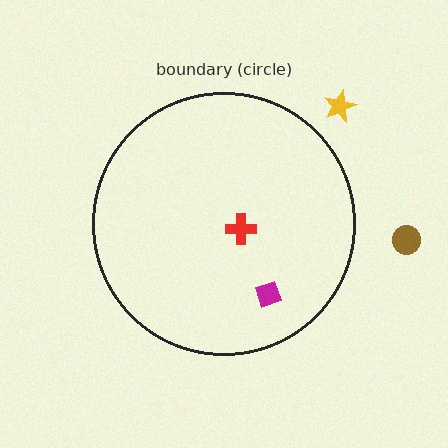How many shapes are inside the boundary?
2 inside, 2 outside.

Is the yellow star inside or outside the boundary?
Outside.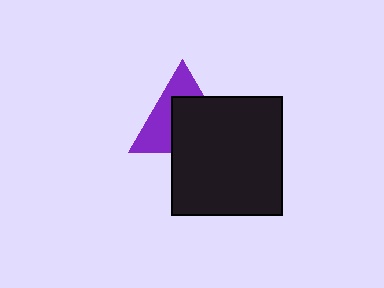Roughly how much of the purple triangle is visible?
About half of it is visible (roughly 45%).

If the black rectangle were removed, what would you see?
You would see the complete purple triangle.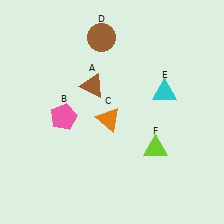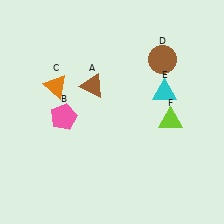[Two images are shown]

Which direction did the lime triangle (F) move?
The lime triangle (F) moved up.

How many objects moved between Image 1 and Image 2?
3 objects moved between the two images.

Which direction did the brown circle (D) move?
The brown circle (D) moved right.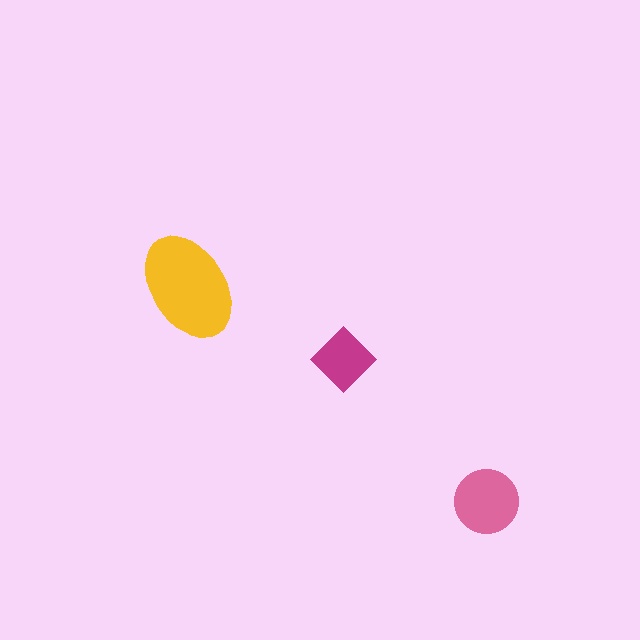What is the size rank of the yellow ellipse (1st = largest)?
1st.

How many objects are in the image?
There are 3 objects in the image.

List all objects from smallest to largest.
The magenta diamond, the pink circle, the yellow ellipse.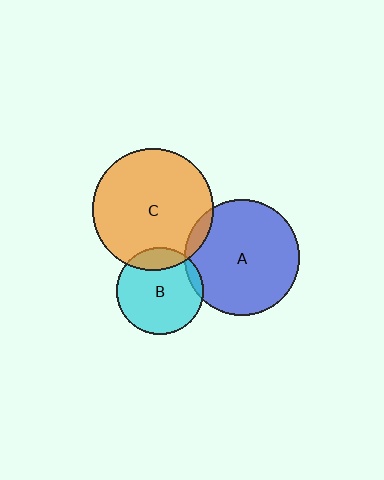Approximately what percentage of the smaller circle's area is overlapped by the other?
Approximately 15%.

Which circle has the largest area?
Circle C (orange).